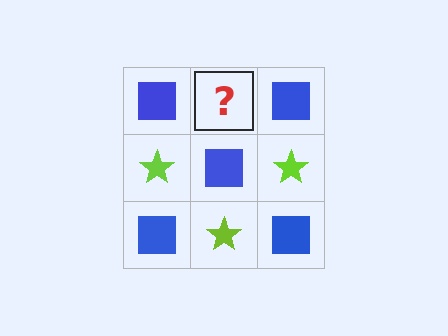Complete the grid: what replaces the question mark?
The question mark should be replaced with a lime star.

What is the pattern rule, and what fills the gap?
The rule is that it alternates blue square and lime star in a checkerboard pattern. The gap should be filled with a lime star.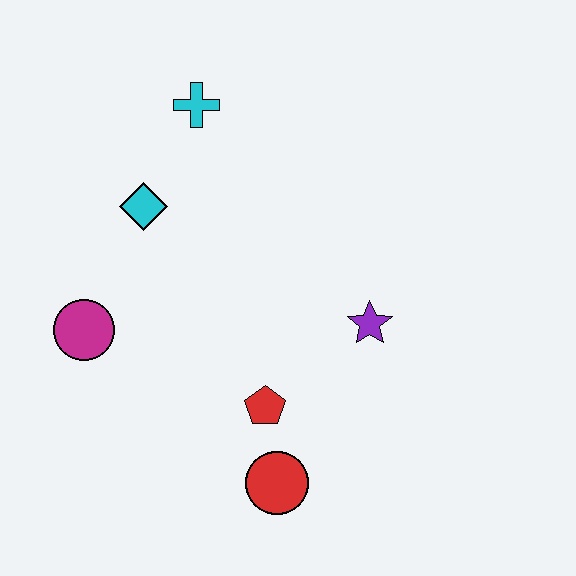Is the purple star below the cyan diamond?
Yes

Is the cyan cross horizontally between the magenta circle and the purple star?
Yes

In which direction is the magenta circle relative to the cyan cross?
The magenta circle is below the cyan cross.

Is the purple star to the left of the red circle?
No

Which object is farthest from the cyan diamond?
The red circle is farthest from the cyan diamond.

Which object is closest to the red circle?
The red pentagon is closest to the red circle.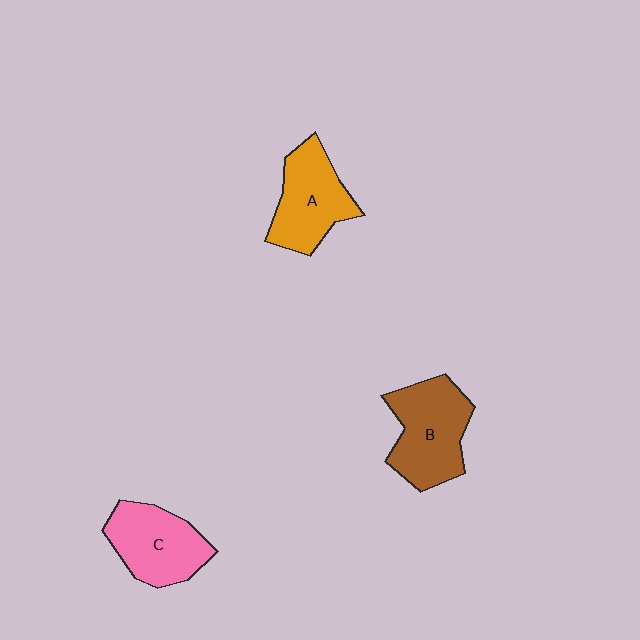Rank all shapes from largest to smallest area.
From largest to smallest: B (brown), C (pink), A (orange).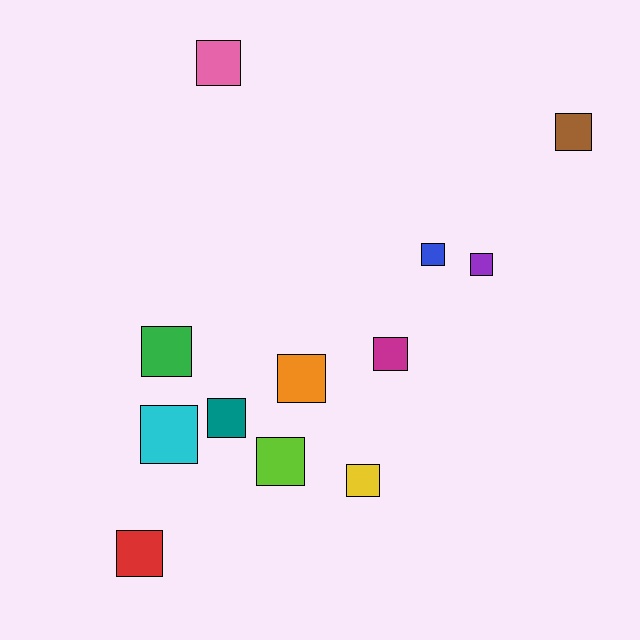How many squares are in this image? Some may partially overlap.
There are 12 squares.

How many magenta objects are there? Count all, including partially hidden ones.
There is 1 magenta object.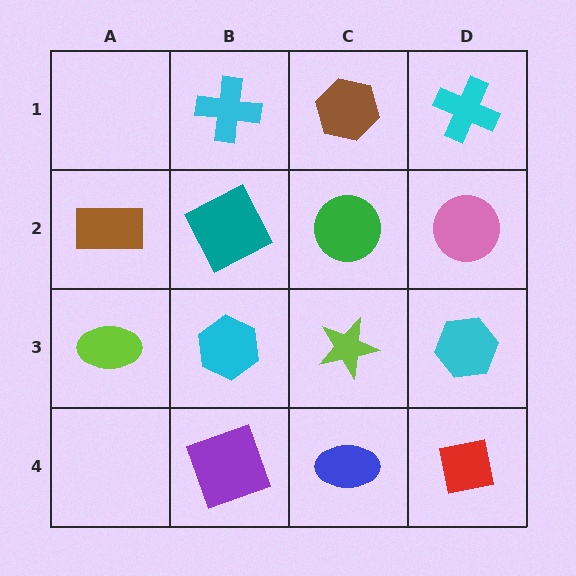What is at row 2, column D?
A pink circle.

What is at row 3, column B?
A cyan hexagon.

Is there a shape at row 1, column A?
No, that cell is empty.